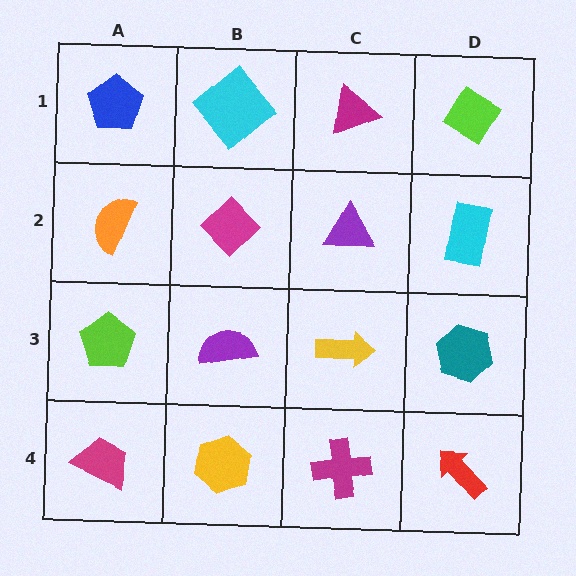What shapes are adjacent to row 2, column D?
A lime diamond (row 1, column D), a teal hexagon (row 3, column D), a purple triangle (row 2, column C).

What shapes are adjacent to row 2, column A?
A blue pentagon (row 1, column A), a lime pentagon (row 3, column A), a magenta diamond (row 2, column B).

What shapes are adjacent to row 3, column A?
An orange semicircle (row 2, column A), a magenta trapezoid (row 4, column A), a purple semicircle (row 3, column B).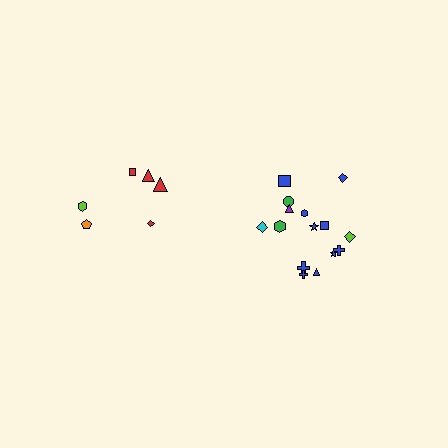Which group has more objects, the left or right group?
The right group.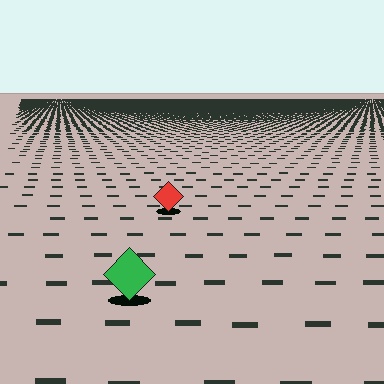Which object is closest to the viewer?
The green diamond is closest. The texture marks near it are larger and more spread out.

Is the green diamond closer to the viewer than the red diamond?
Yes. The green diamond is closer — you can tell from the texture gradient: the ground texture is coarser near it.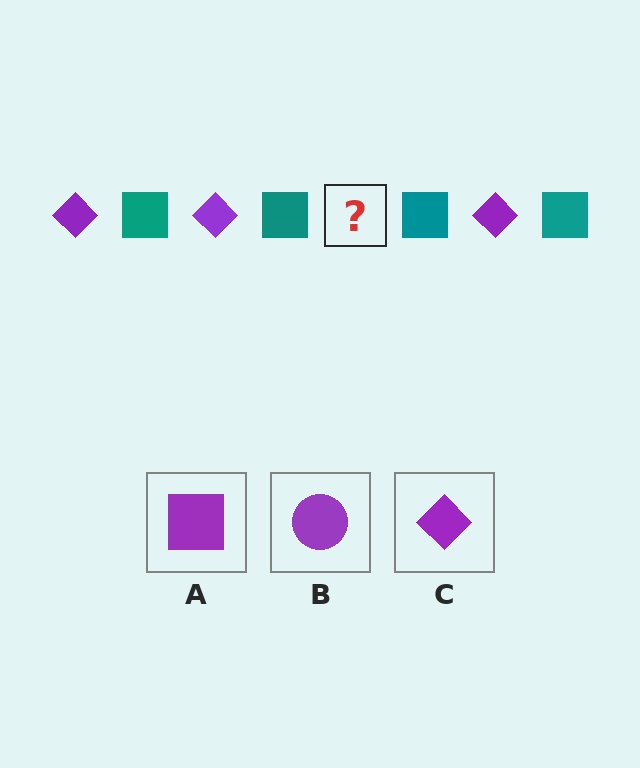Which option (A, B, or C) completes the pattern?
C.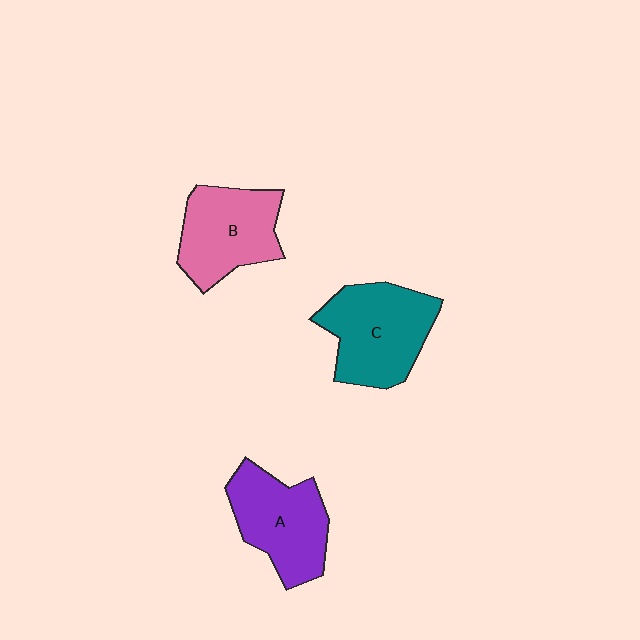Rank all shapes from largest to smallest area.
From largest to smallest: C (teal), A (purple), B (pink).